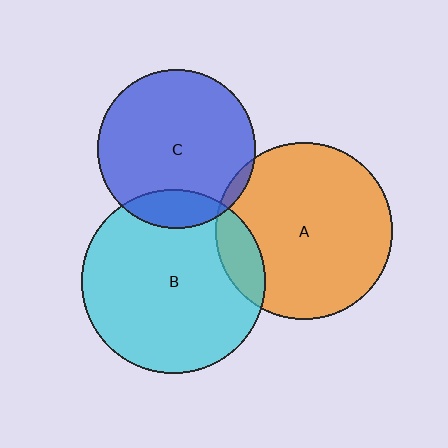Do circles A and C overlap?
Yes.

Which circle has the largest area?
Circle B (cyan).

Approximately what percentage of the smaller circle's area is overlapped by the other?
Approximately 5%.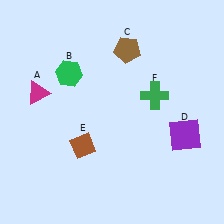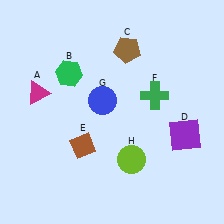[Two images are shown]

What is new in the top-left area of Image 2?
A blue circle (G) was added in the top-left area of Image 2.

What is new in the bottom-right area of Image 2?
A lime circle (H) was added in the bottom-right area of Image 2.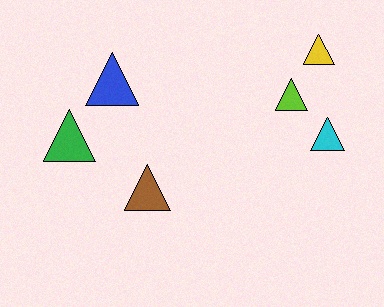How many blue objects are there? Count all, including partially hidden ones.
There is 1 blue object.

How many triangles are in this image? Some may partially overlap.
There are 6 triangles.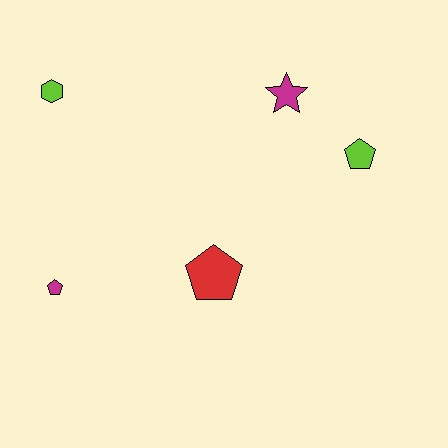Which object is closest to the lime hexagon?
The magenta pentagon is closest to the lime hexagon.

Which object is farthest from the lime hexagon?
The lime pentagon is farthest from the lime hexagon.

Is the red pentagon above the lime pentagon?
No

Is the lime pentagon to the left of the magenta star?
No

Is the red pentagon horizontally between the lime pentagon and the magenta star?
No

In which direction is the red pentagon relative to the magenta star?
The red pentagon is below the magenta star.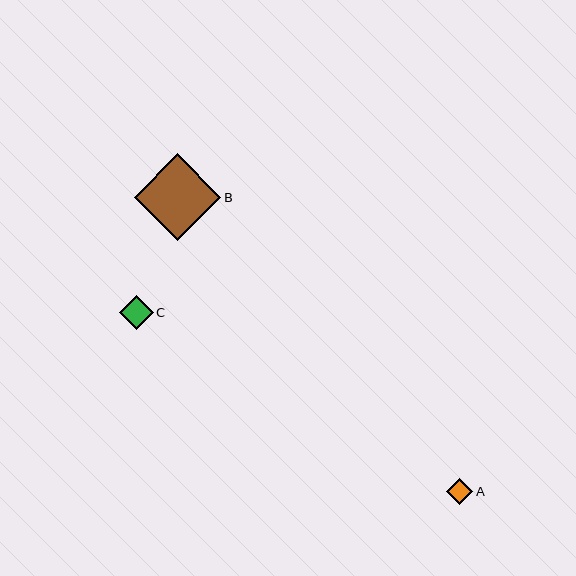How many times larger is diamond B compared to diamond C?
Diamond B is approximately 2.5 times the size of diamond C.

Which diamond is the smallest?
Diamond A is the smallest with a size of approximately 26 pixels.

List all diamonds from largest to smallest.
From largest to smallest: B, C, A.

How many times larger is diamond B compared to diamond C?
Diamond B is approximately 2.5 times the size of diamond C.